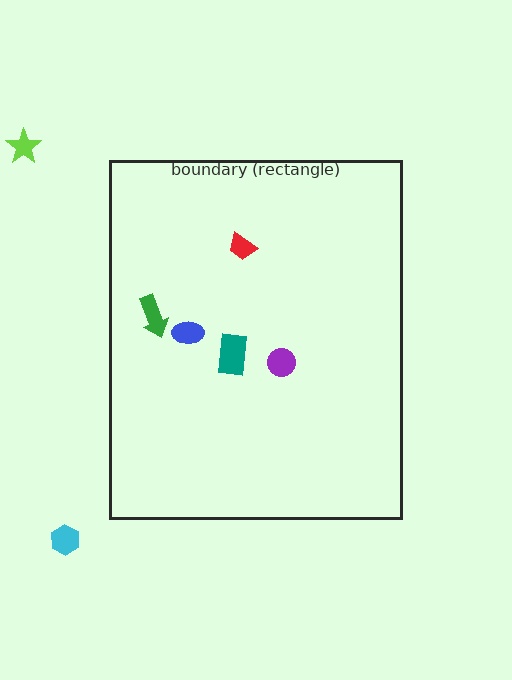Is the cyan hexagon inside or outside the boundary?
Outside.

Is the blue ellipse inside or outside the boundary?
Inside.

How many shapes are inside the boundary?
5 inside, 2 outside.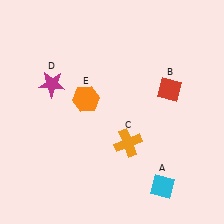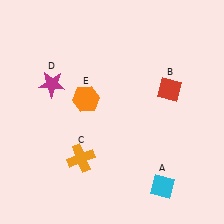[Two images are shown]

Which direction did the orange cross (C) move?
The orange cross (C) moved left.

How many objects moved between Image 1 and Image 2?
1 object moved between the two images.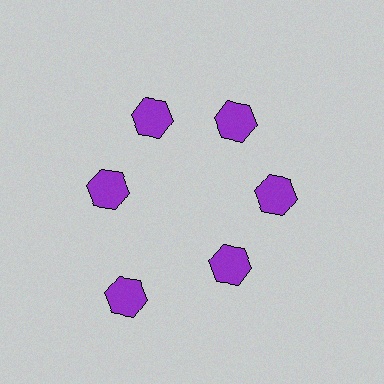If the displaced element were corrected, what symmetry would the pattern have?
It would have 6-fold rotational symmetry — the pattern would map onto itself every 60 degrees.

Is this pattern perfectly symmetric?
No. The 6 purple hexagons are arranged in a ring, but one element near the 7 o'clock position is pushed outward from the center, breaking the 6-fold rotational symmetry.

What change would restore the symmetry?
The symmetry would be restored by moving it inward, back onto the ring so that all 6 hexagons sit at equal angles and equal distance from the center.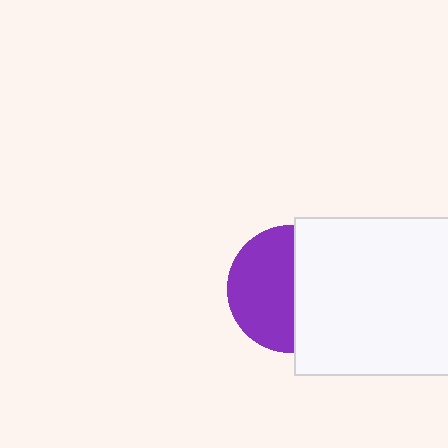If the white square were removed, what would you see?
You would see the complete purple circle.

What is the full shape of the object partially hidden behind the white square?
The partially hidden object is a purple circle.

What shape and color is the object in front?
The object in front is a white square.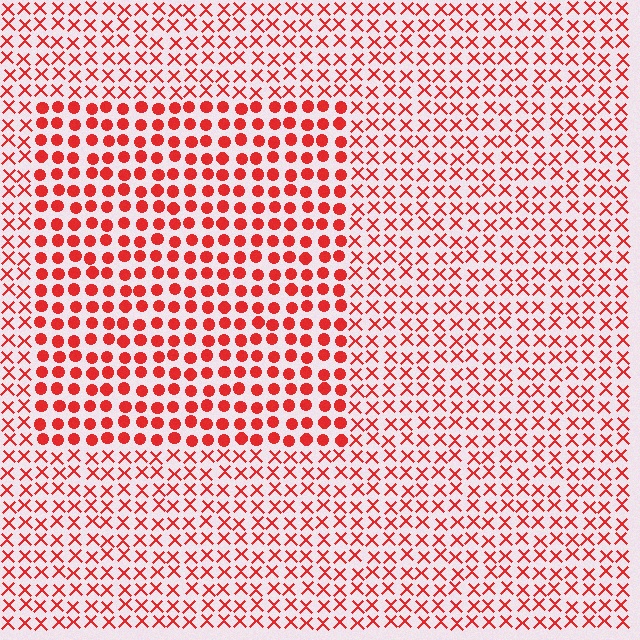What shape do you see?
I see a rectangle.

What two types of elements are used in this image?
The image uses circles inside the rectangle region and X marks outside it.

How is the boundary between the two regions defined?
The boundary is defined by a change in element shape: circles inside vs. X marks outside. All elements share the same color and spacing.